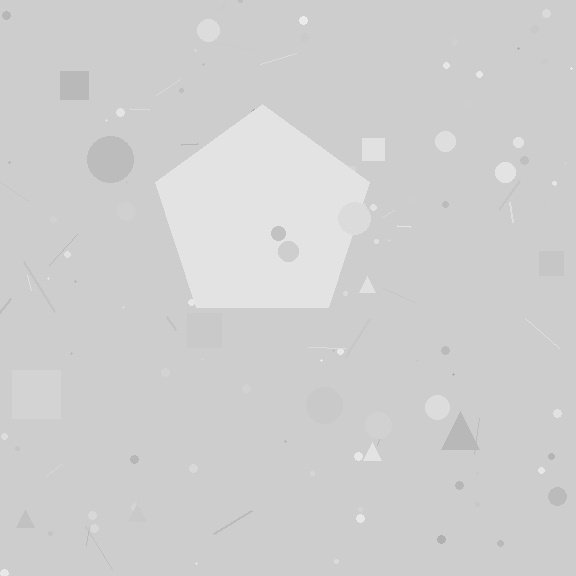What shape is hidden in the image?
A pentagon is hidden in the image.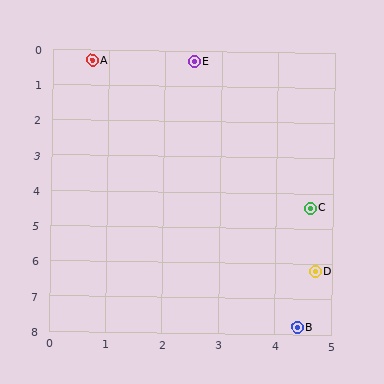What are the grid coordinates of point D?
Point D is at approximately (4.7, 6.2).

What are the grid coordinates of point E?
Point E is at approximately (2.5, 0.3).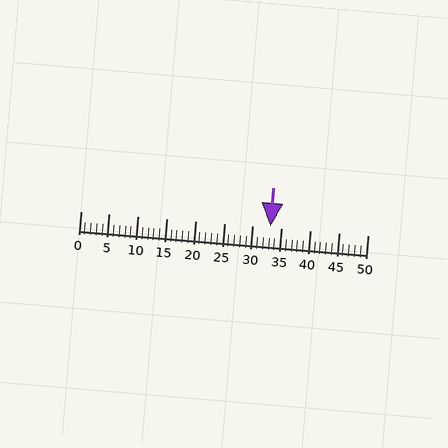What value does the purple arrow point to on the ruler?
The purple arrow points to approximately 33.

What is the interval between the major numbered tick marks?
The major tick marks are spaced 5 units apart.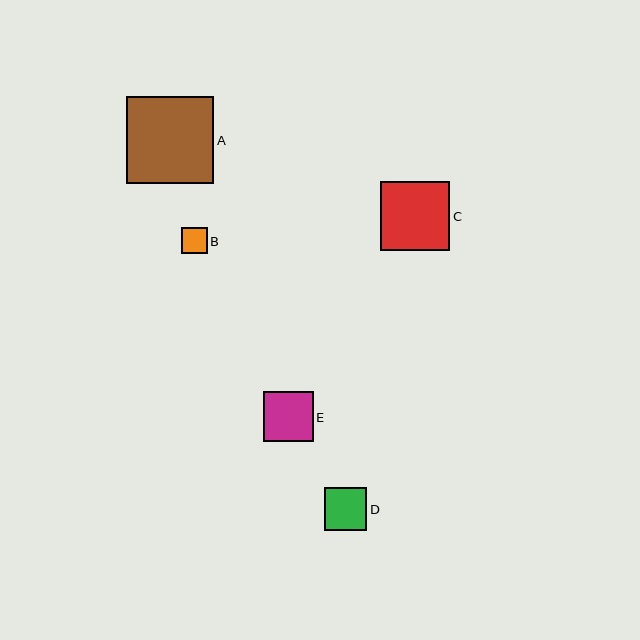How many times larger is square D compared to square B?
Square D is approximately 1.6 times the size of square B.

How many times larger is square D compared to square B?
Square D is approximately 1.6 times the size of square B.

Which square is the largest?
Square A is the largest with a size of approximately 87 pixels.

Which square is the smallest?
Square B is the smallest with a size of approximately 26 pixels.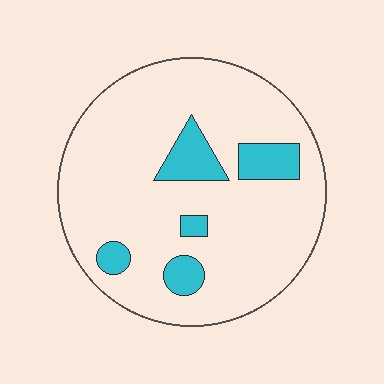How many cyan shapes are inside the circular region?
5.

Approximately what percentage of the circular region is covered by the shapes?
Approximately 15%.